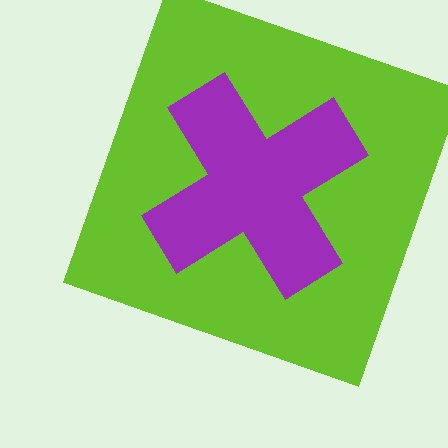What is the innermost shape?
The purple cross.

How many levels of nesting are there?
2.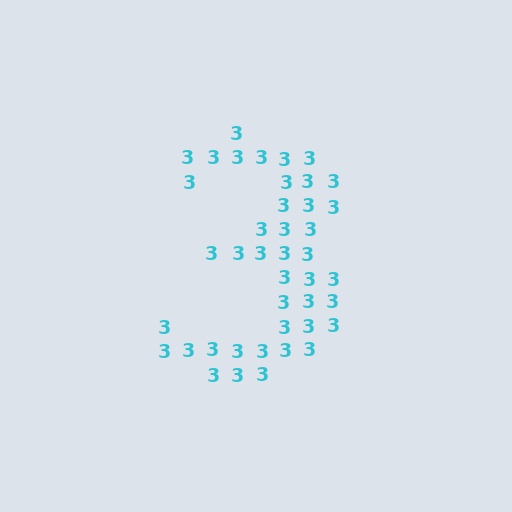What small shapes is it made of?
It is made of small digit 3's.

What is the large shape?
The large shape is the digit 3.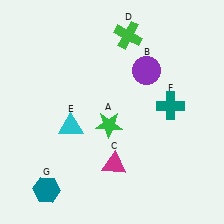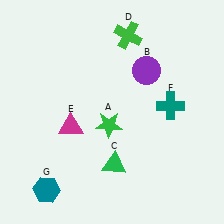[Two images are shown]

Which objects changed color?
C changed from magenta to green. E changed from cyan to magenta.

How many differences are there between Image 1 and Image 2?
There are 2 differences between the two images.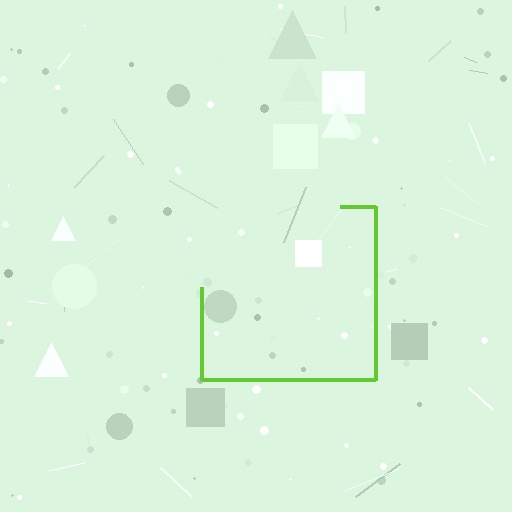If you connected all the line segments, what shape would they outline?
They would outline a square.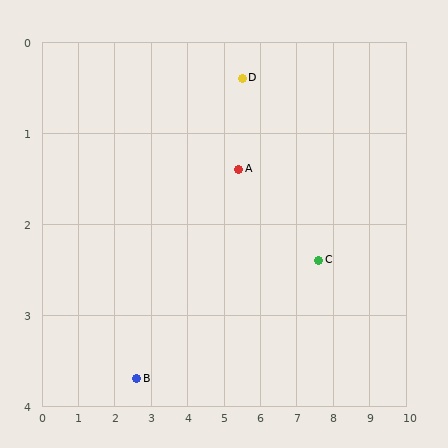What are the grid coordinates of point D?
Point D is at approximately (5.5, 0.4).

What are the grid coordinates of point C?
Point C is at approximately (7.6, 2.4).